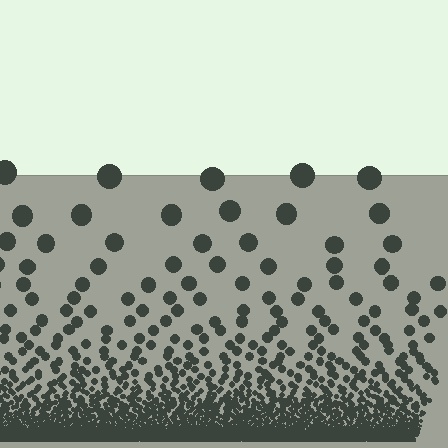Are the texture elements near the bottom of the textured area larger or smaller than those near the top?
Smaller. The gradient is inverted — elements near the bottom are smaller and denser.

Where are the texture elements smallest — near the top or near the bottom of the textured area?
Near the bottom.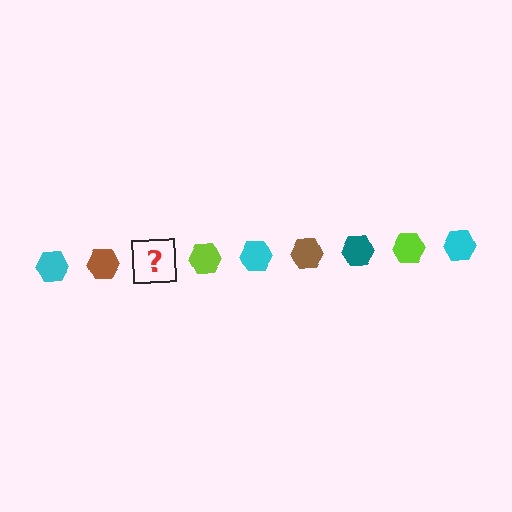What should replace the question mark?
The question mark should be replaced with a teal hexagon.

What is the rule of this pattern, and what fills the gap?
The rule is that the pattern cycles through cyan, brown, teal, lime hexagons. The gap should be filled with a teal hexagon.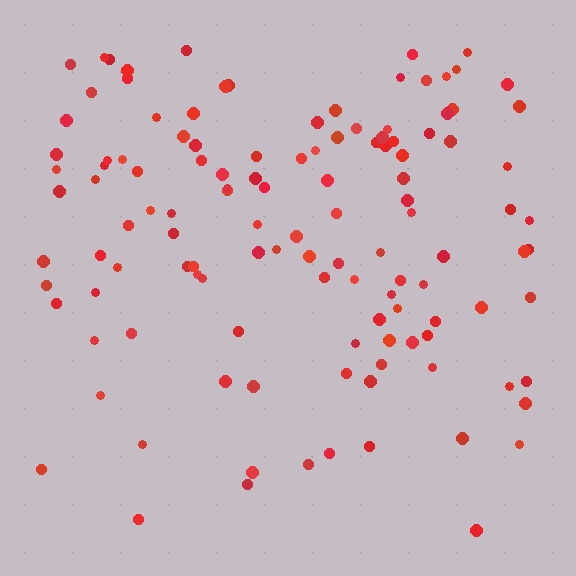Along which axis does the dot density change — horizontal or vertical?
Vertical.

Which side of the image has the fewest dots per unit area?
The bottom.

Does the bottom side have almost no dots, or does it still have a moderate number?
Still a moderate number, just noticeably fewer than the top.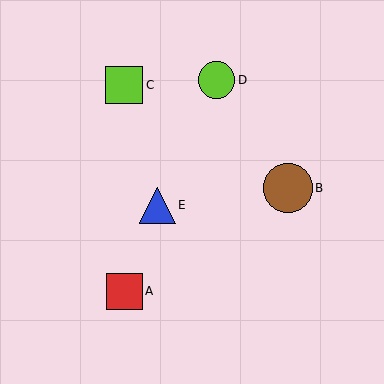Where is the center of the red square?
The center of the red square is at (124, 291).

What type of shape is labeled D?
Shape D is a lime circle.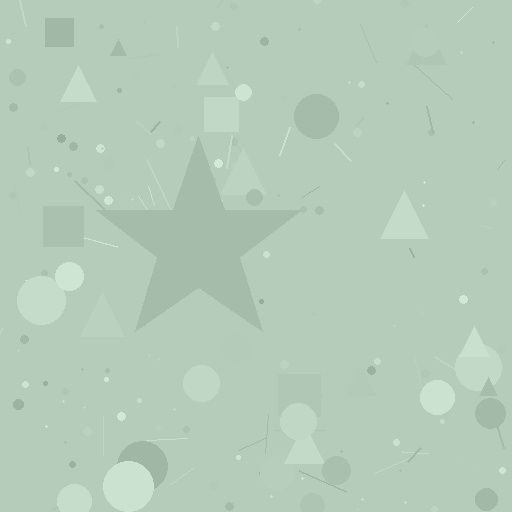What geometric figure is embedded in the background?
A star is embedded in the background.